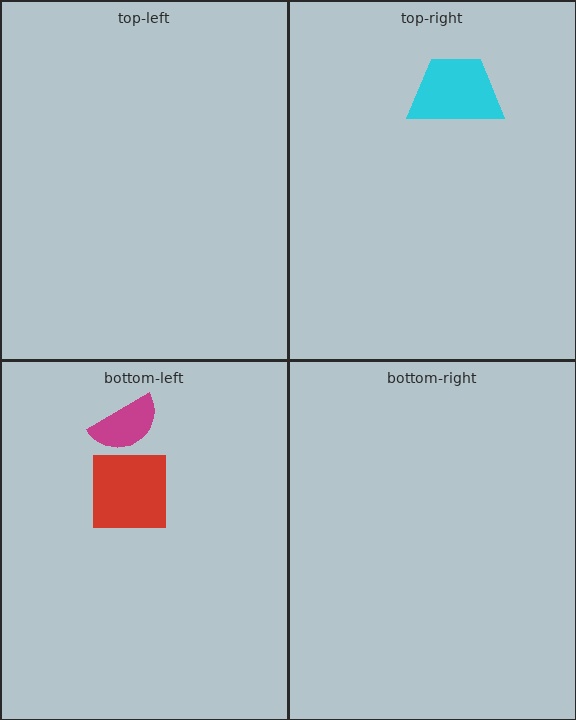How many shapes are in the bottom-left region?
2.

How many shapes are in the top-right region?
1.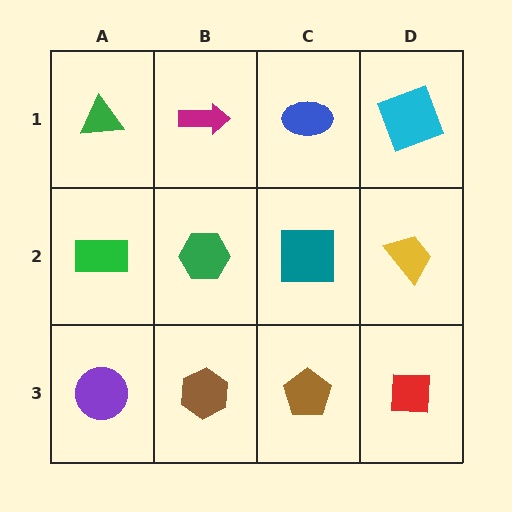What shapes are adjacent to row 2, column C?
A blue ellipse (row 1, column C), a brown pentagon (row 3, column C), a green hexagon (row 2, column B), a yellow trapezoid (row 2, column D).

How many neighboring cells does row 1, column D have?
2.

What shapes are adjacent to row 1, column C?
A teal square (row 2, column C), a magenta arrow (row 1, column B), a cyan square (row 1, column D).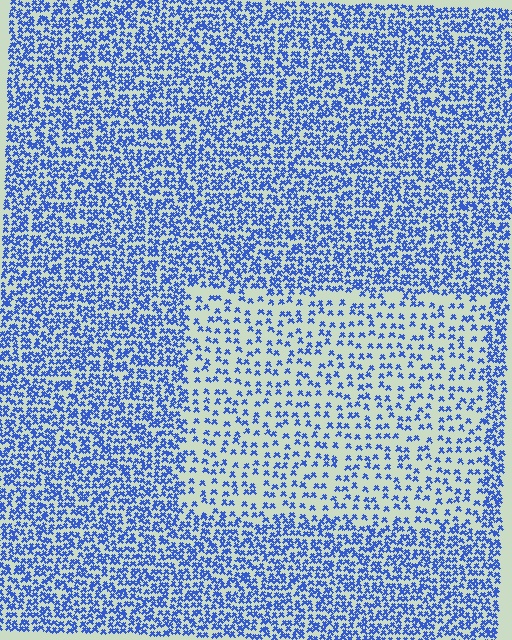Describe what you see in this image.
The image contains small blue elements arranged at two different densities. A rectangle-shaped region is visible where the elements are less densely packed than the surrounding area.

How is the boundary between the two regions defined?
The boundary is defined by a change in element density (approximately 2.2x ratio). All elements are the same color, size, and shape.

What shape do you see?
I see a rectangle.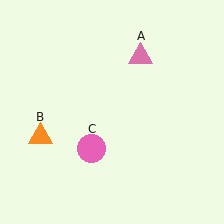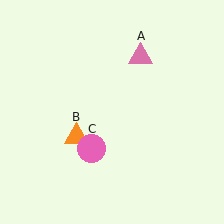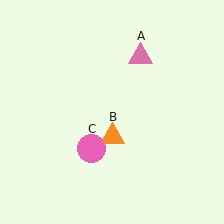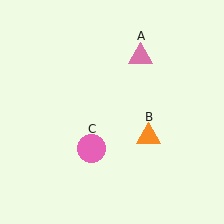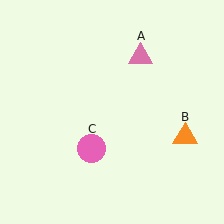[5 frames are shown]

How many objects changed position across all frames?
1 object changed position: orange triangle (object B).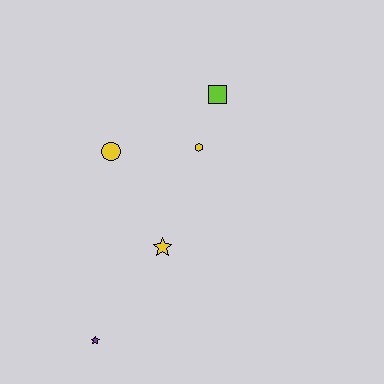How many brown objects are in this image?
There are no brown objects.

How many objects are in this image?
There are 5 objects.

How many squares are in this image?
There is 1 square.